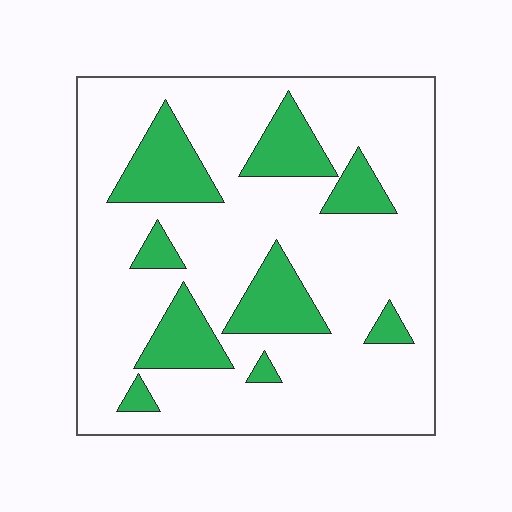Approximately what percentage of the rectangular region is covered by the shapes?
Approximately 20%.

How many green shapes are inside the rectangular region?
9.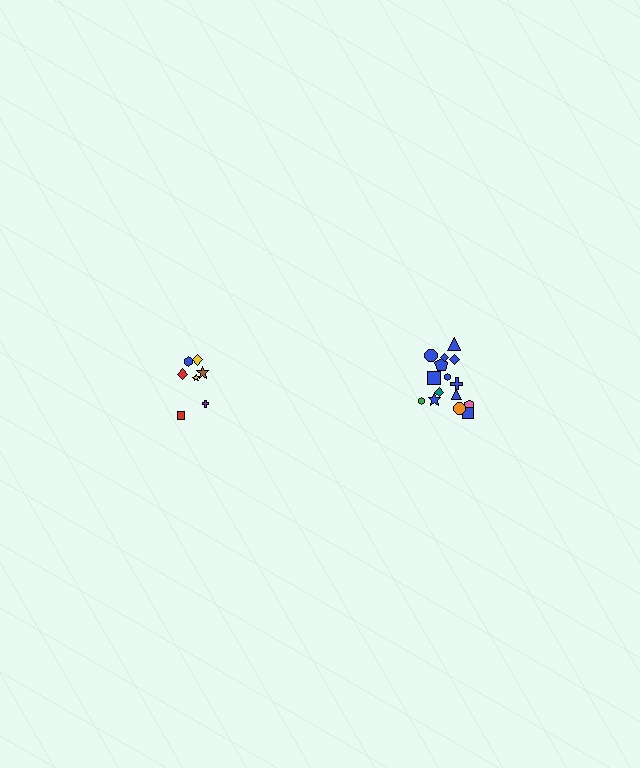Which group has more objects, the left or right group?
The right group.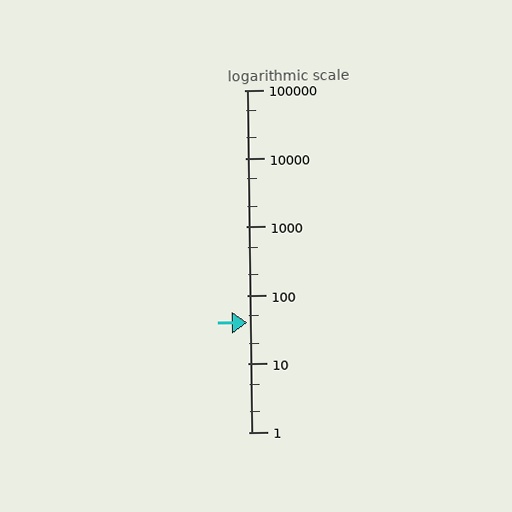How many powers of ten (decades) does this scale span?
The scale spans 5 decades, from 1 to 100000.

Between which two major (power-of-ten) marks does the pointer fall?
The pointer is between 10 and 100.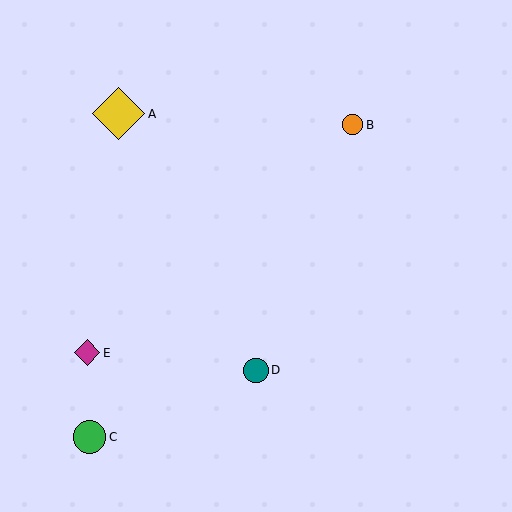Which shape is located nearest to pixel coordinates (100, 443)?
The green circle (labeled C) at (90, 437) is nearest to that location.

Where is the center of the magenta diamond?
The center of the magenta diamond is at (87, 353).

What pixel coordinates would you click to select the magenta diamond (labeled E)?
Click at (87, 353) to select the magenta diamond E.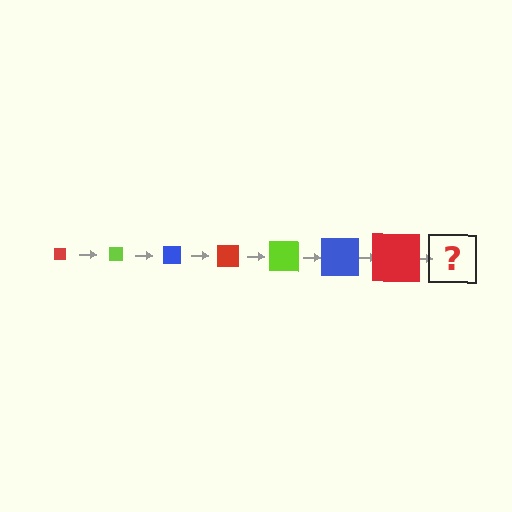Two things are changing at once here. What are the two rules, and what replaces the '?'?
The two rules are that the square grows larger each step and the color cycles through red, lime, and blue. The '?' should be a lime square, larger than the previous one.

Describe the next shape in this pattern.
It should be a lime square, larger than the previous one.